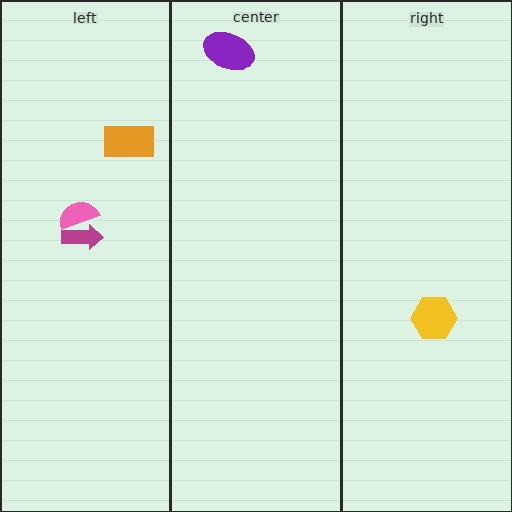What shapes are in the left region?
The pink semicircle, the magenta arrow, the orange rectangle.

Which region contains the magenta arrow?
The left region.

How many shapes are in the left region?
3.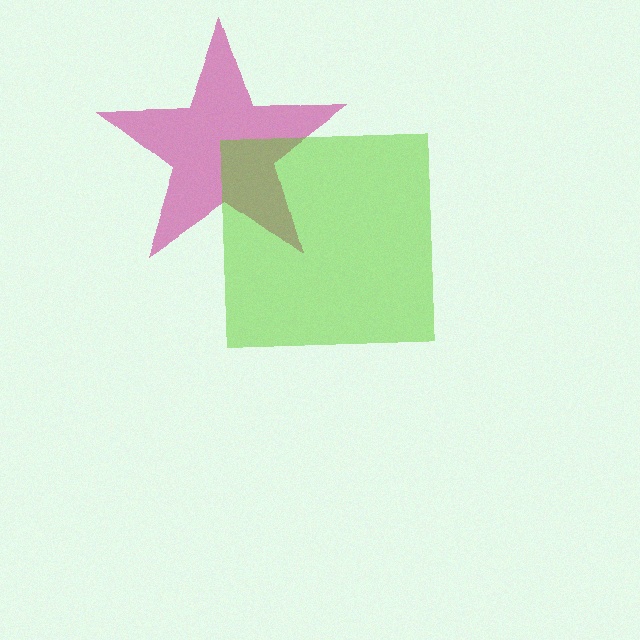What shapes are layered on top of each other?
The layered shapes are: a magenta star, a lime square.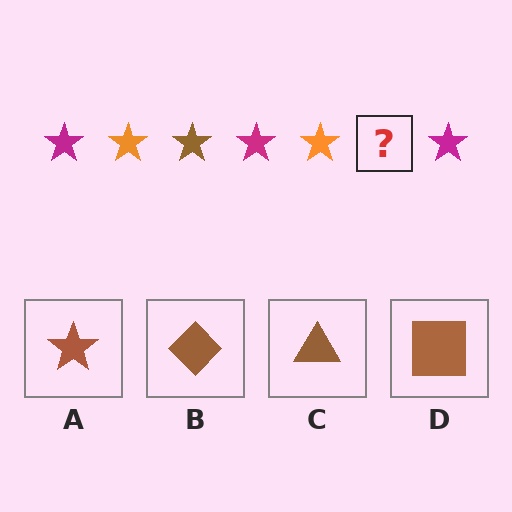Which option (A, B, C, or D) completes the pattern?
A.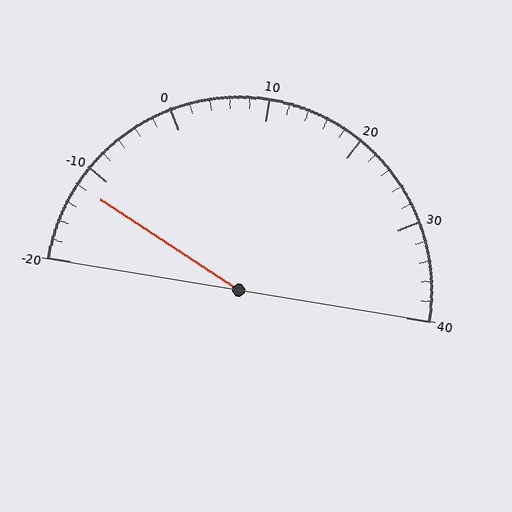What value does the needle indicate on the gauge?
The needle indicates approximately -12.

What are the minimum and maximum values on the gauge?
The gauge ranges from -20 to 40.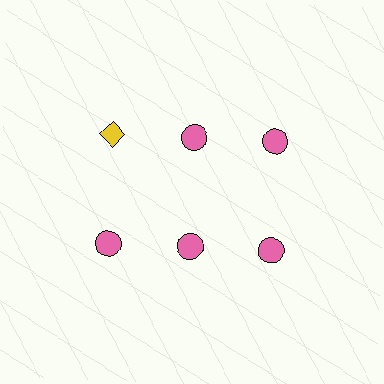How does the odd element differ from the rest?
It differs in both color (yellow instead of pink) and shape (diamond instead of circle).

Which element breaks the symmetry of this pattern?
The yellow diamond in the top row, leftmost column breaks the symmetry. All other shapes are pink circles.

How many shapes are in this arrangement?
There are 6 shapes arranged in a grid pattern.